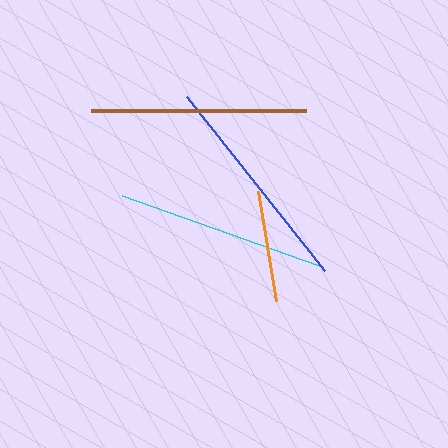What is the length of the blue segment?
The blue segment is approximately 222 pixels long.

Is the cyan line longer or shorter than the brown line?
The brown line is longer than the cyan line.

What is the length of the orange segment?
The orange segment is approximately 111 pixels long.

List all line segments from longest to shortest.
From longest to shortest: blue, brown, cyan, orange.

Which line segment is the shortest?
The orange line is the shortest at approximately 111 pixels.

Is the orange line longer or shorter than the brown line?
The brown line is longer than the orange line.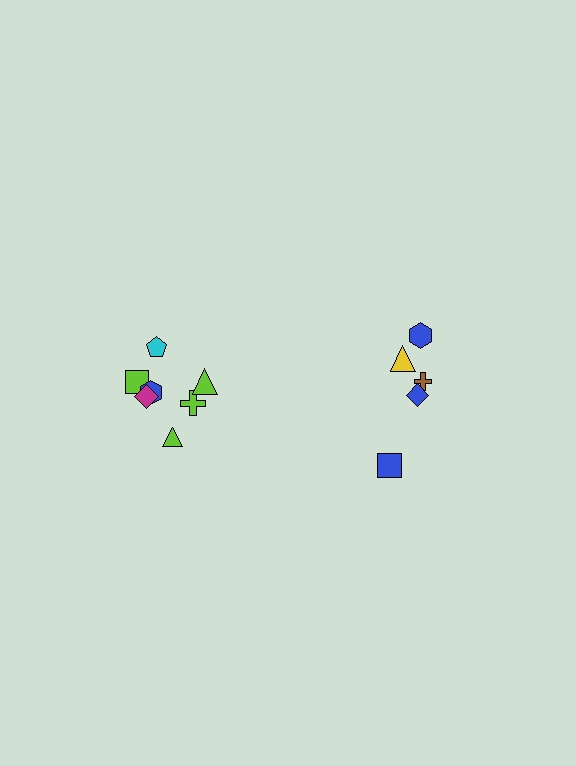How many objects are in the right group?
There are 5 objects.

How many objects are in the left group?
There are 7 objects.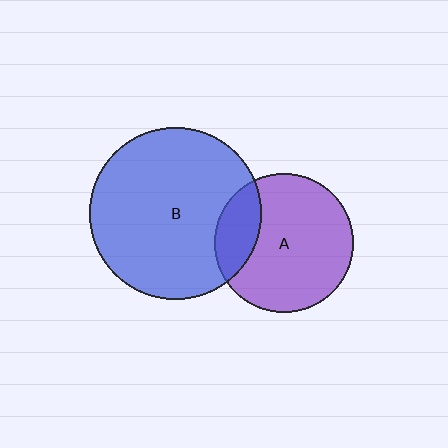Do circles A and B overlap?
Yes.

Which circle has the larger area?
Circle B (blue).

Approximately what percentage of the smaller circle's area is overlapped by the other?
Approximately 20%.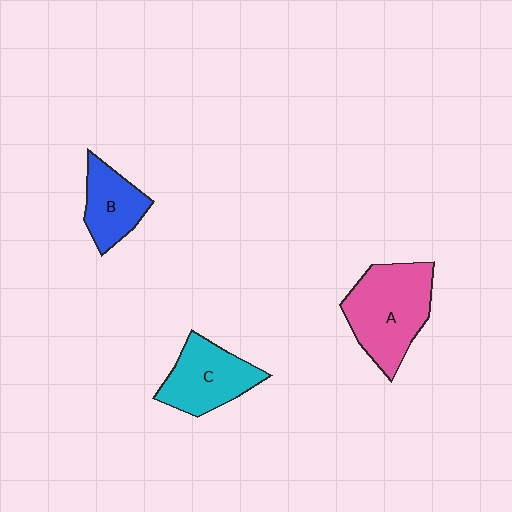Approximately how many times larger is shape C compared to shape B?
Approximately 1.3 times.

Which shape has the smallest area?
Shape B (blue).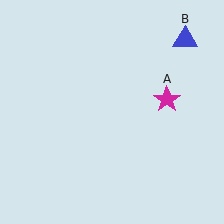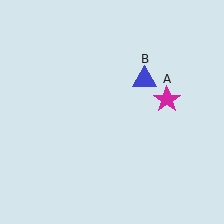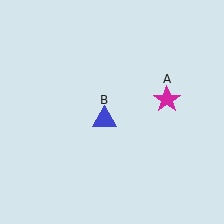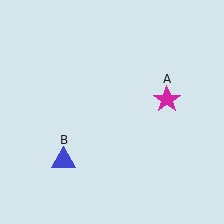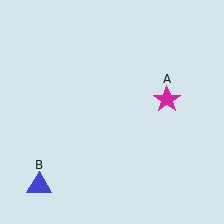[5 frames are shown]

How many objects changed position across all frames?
1 object changed position: blue triangle (object B).